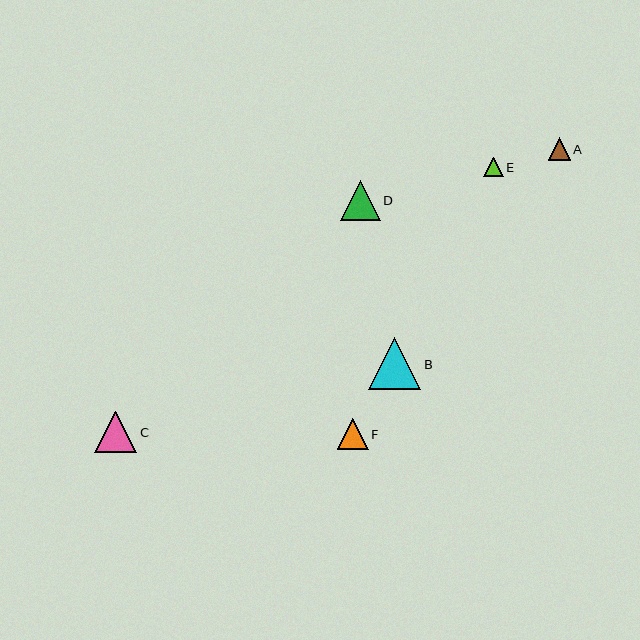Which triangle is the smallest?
Triangle E is the smallest with a size of approximately 19 pixels.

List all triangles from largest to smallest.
From largest to smallest: B, C, D, F, A, E.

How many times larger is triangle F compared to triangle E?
Triangle F is approximately 1.6 times the size of triangle E.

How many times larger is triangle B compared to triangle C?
Triangle B is approximately 1.3 times the size of triangle C.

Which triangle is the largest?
Triangle B is the largest with a size of approximately 52 pixels.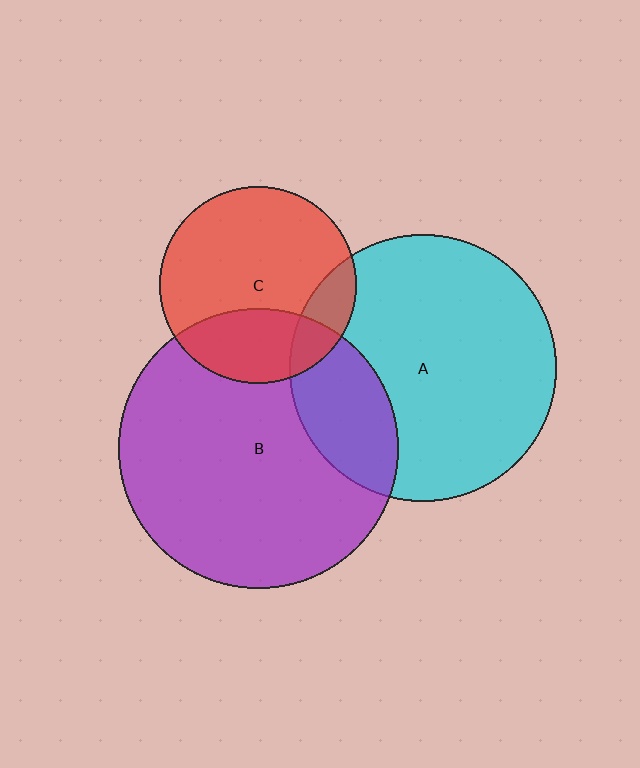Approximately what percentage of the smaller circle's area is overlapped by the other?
Approximately 30%.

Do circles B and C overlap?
Yes.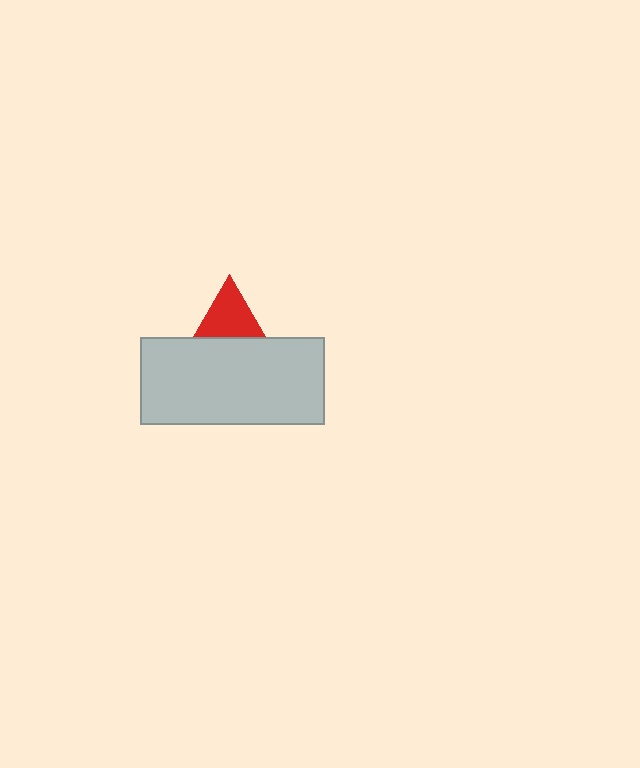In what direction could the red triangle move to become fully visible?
The red triangle could move up. That would shift it out from behind the light gray rectangle entirely.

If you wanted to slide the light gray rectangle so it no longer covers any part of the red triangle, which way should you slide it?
Slide it down — that is the most direct way to separate the two shapes.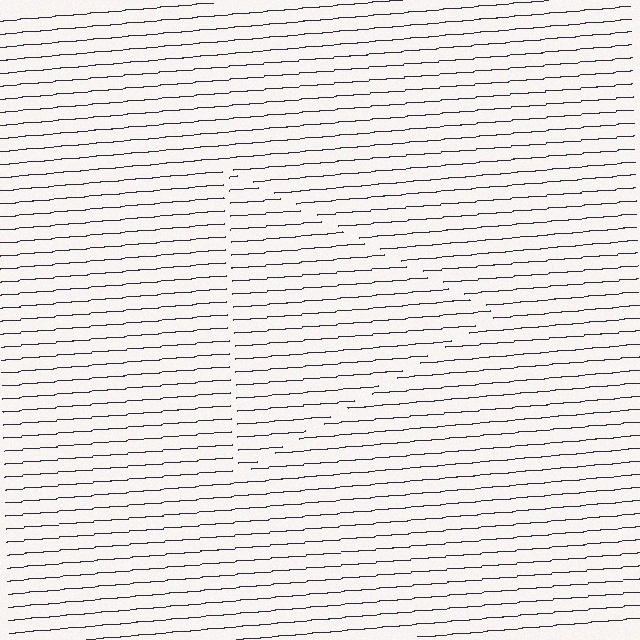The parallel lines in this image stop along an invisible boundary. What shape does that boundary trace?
An illusory triangle. The interior of the shape contains the same grating, shifted by half a period — the contour is defined by the phase discontinuity where line-ends from the inner and outer gratings abut.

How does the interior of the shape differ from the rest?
The interior of the shape contains the same grating, shifted by half a period — the contour is defined by the phase discontinuity where line-ends from the inner and outer gratings abut.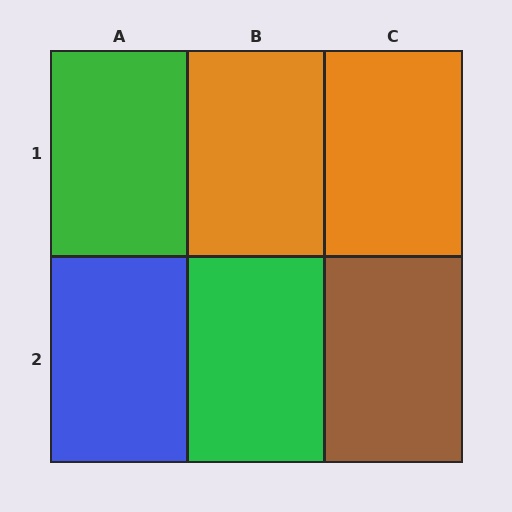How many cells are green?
2 cells are green.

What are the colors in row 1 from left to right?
Green, orange, orange.